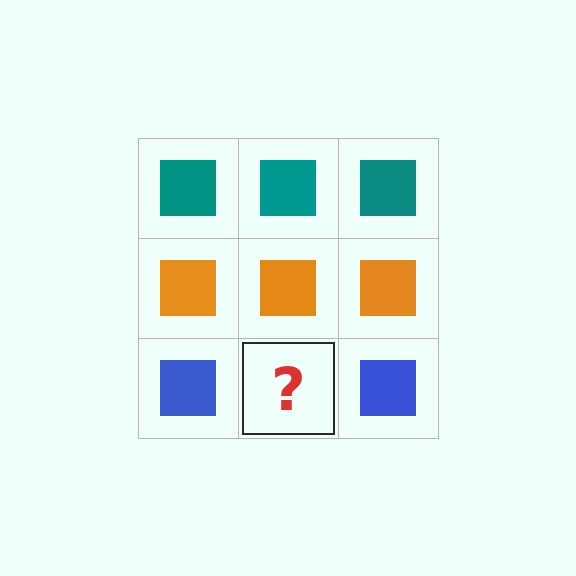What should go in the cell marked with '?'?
The missing cell should contain a blue square.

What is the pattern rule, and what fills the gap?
The rule is that each row has a consistent color. The gap should be filled with a blue square.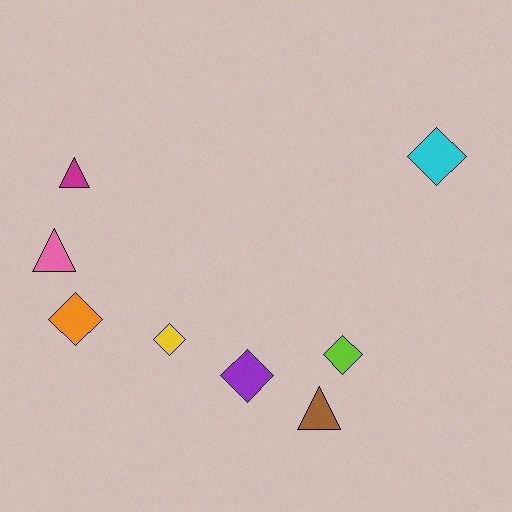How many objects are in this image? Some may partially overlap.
There are 8 objects.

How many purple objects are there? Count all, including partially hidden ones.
There is 1 purple object.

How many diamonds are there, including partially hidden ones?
There are 5 diamonds.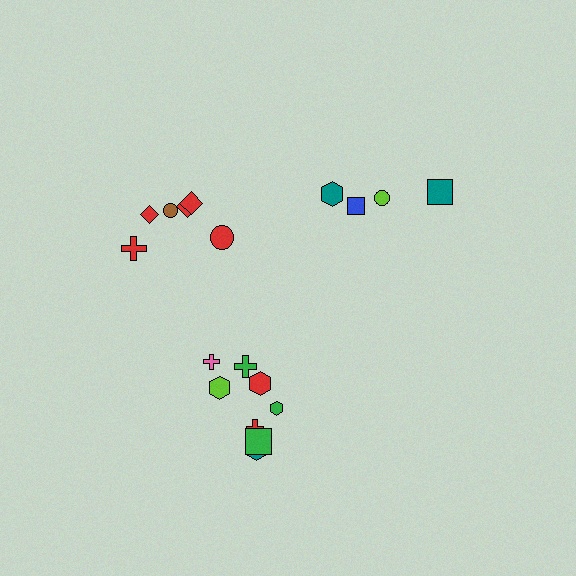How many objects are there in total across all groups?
There are 18 objects.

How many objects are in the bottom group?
There are 8 objects.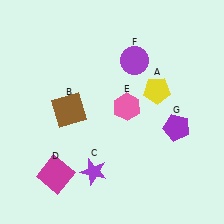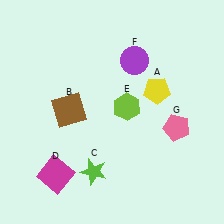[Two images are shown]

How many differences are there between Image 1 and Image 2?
There are 3 differences between the two images.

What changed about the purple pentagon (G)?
In Image 1, G is purple. In Image 2, it changed to pink.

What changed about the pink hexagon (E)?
In Image 1, E is pink. In Image 2, it changed to lime.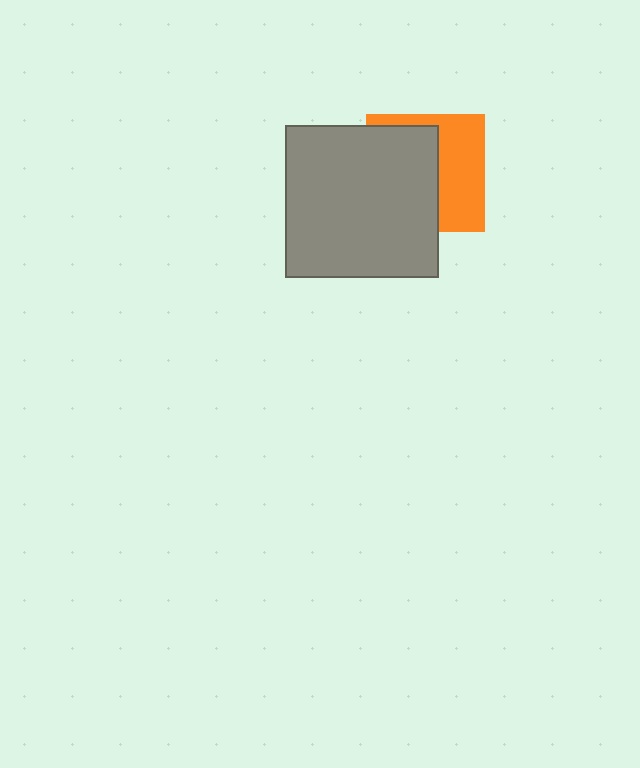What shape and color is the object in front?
The object in front is a gray square.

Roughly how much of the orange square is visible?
A small part of it is visible (roughly 45%).